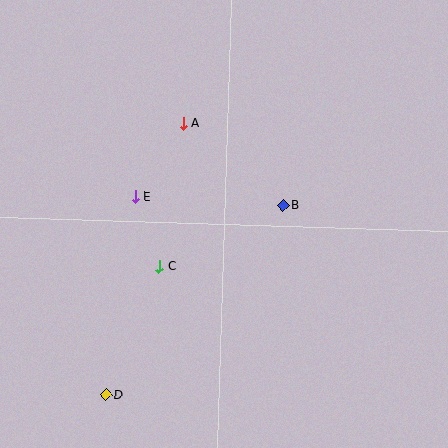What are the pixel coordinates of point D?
Point D is at (106, 395).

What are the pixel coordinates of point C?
Point C is at (159, 266).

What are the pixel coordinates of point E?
Point E is at (135, 196).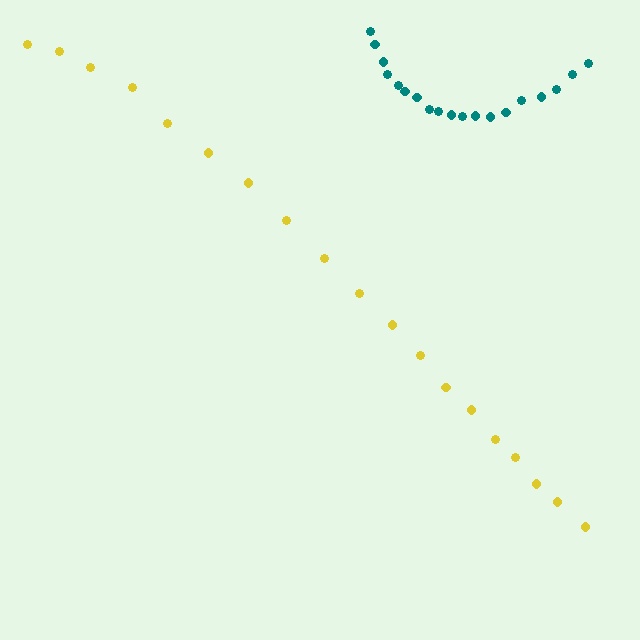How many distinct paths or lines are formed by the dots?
There are 2 distinct paths.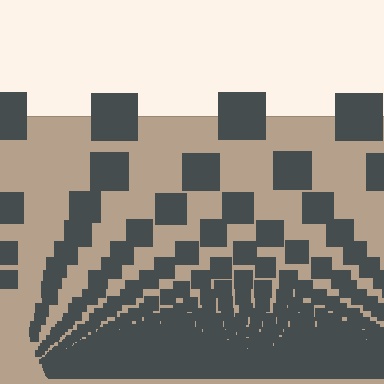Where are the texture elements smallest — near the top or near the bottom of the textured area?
Near the bottom.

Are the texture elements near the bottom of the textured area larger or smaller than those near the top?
Smaller. The gradient is inverted — elements near the bottom are smaller and denser.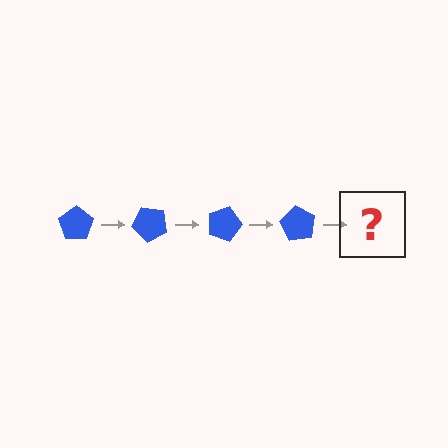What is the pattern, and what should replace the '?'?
The pattern is that the pentagon rotates 45 degrees each step. The '?' should be a blue pentagon rotated 180 degrees.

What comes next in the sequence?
The next element should be a blue pentagon rotated 180 degrees.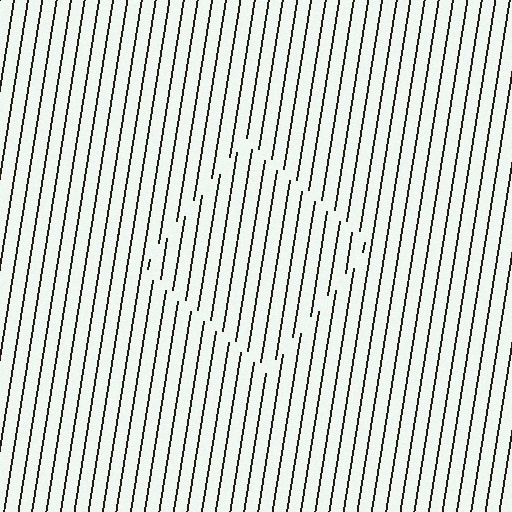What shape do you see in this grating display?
An illusory square. The interior of the shape contains the same grating, shifted by half a period — the contour is defined by the phase discontinuity where line-ends from the inner and outer gratings abut.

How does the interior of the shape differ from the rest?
The interior of the shape contains the same grating, shifted by half a period — the contour is defined by the phase discontinuity where line-ends from the inner and outer gratings abut.